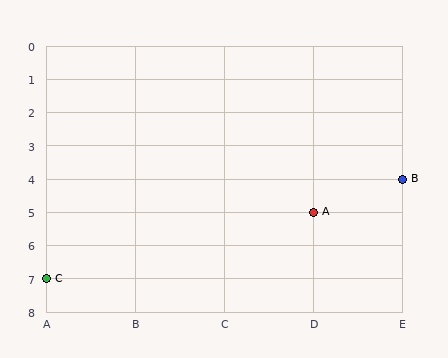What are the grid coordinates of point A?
Point A is at grid coordinates (D, 5).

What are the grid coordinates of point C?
Point C is at grid coordinates (A, 7).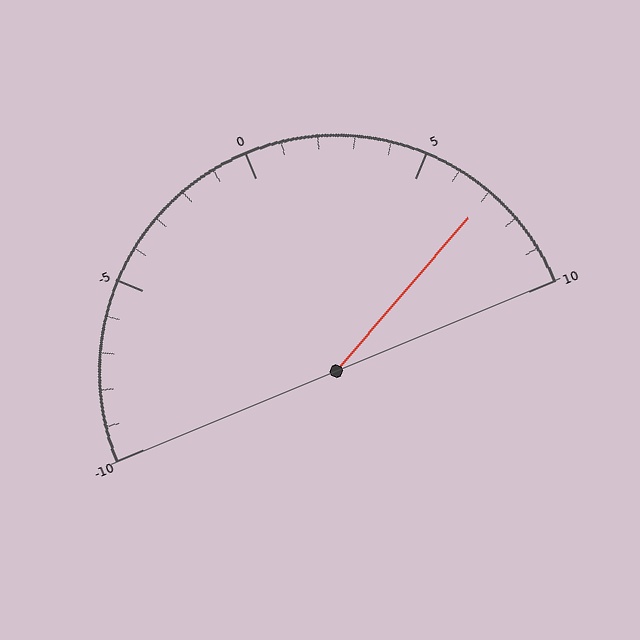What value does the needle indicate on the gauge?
The needle indicates approximately 7.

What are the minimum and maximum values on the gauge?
The gauge ranges from -10 to 10.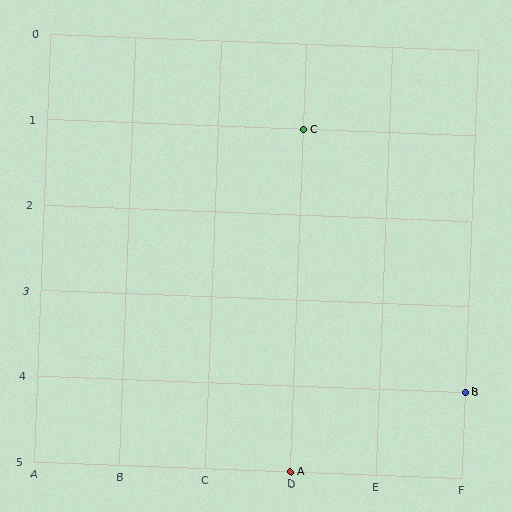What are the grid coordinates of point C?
Point C is at grid coordinates (D, 1).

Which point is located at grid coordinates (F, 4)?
Point B is at (F, 4).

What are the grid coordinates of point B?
Point B is at grid coordinates (F, 4).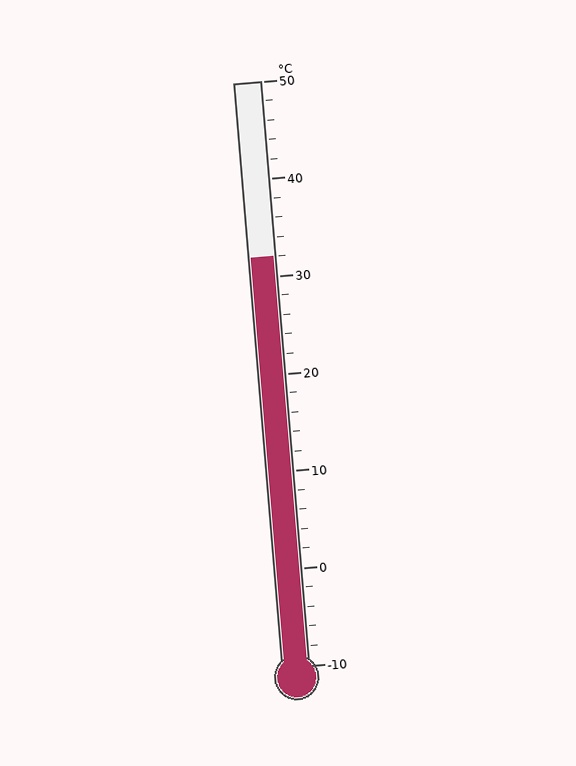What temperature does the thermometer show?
The thermometer shows approximately 32°C.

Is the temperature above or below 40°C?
The temperature is below 40°C.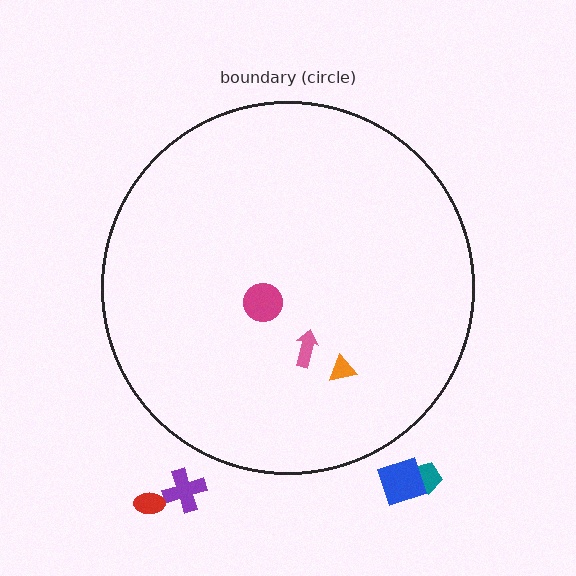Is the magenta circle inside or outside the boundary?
Inside.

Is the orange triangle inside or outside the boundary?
Inside.